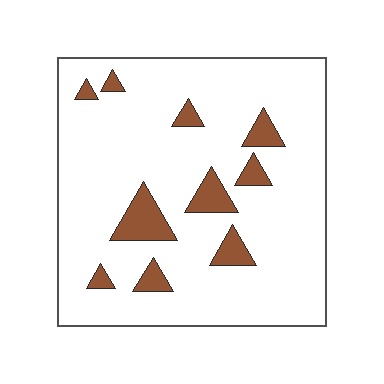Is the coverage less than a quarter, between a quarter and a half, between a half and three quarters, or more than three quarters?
Less than a quarter.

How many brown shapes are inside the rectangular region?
10.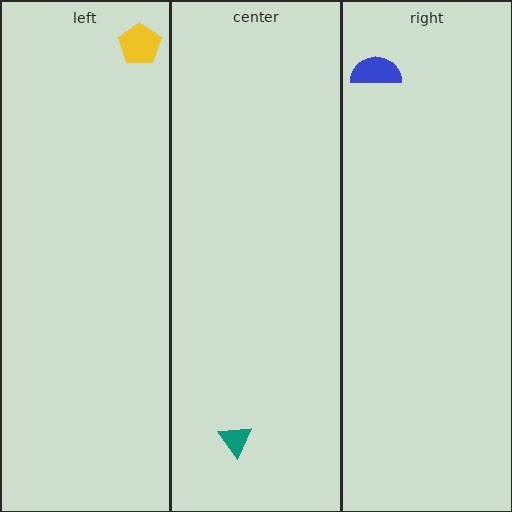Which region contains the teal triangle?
The center region.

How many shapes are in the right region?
1.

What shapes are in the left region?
The yellow pentagon.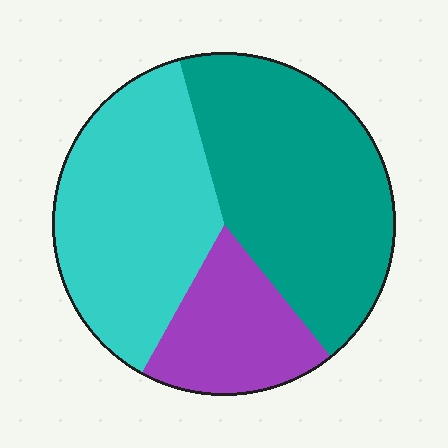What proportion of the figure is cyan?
Cyan covers 38% of the figure.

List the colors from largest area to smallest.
From largest to smallest: teal, cyan, purple.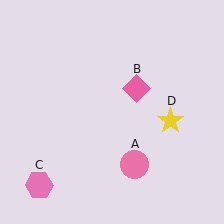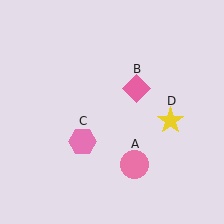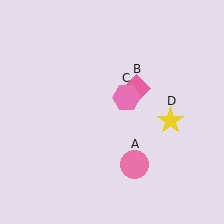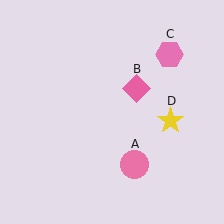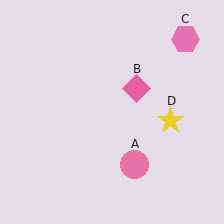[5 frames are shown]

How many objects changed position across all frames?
1 object changed position: pink hexagon (object C).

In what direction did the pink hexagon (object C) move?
The pink hexagon (object C) moved up and to the right.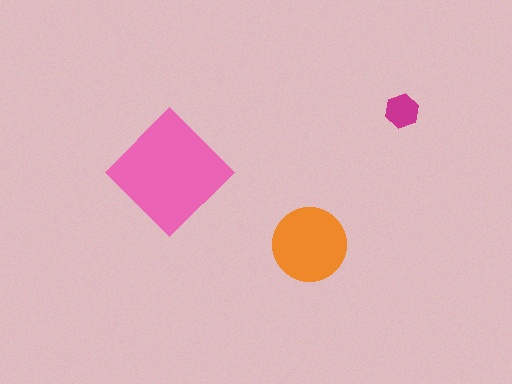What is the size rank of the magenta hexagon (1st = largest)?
3rd.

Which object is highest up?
The magenta hexagon is topmost.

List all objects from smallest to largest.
The magenta hexagon, the orange circle, the pink diamond.